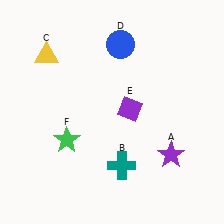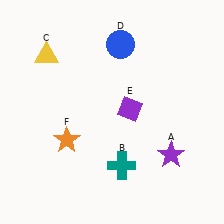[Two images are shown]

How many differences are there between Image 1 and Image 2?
There is 1 difference between the two images.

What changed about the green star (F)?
In Image 1, F is green. In Image 2, it changed to orange.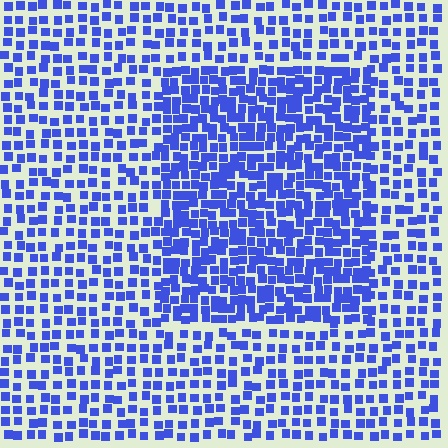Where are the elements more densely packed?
The elements are more densely packed inside the rectangle boundary.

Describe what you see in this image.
The image contains small blue elements arranged at two different densities. A rectangle-shaped region is visible where the elements are more densely packed than the surrounding area.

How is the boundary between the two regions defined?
The boundary is defined by a change in element density (approximately 1.8x ratio). All elements are the same color, size, and shape.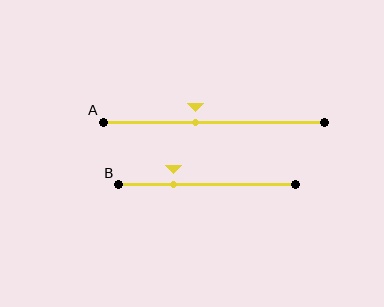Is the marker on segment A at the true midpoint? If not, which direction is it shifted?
No, the marker on segment A is shifted to the left by about 8% of the segment length.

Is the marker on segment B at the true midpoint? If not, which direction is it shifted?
No, the marker on segment B is shifted to the left by about 19% of the segment length.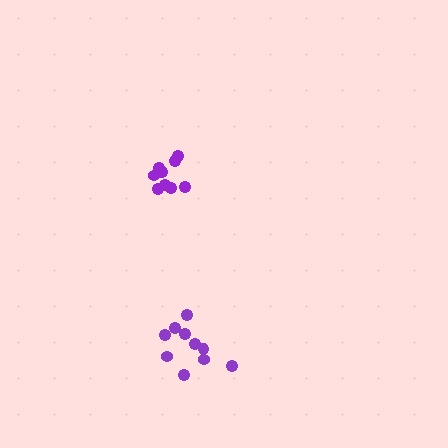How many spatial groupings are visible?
There are 2 spatial groupings.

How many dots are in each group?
Group 1: 10 dots, Group 2: 9 dots (19 total).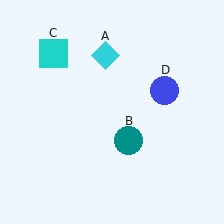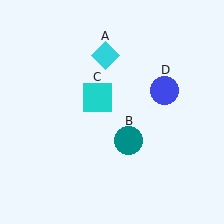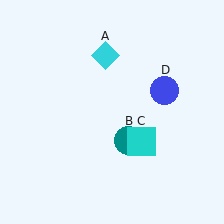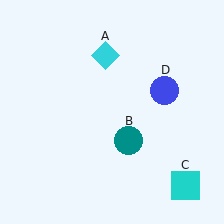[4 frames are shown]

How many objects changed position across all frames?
1 object changed position: cyan square (object C).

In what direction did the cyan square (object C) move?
The cyan square (object C) moved down and to the right.